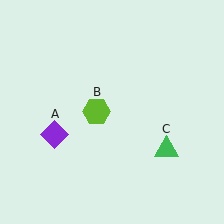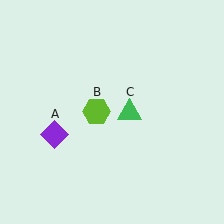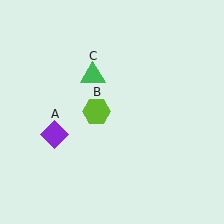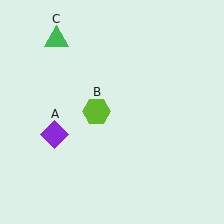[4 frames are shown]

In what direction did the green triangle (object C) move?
The green triangle (object C) moved up and to the left.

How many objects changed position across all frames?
1 object changed position: green triangle (object C).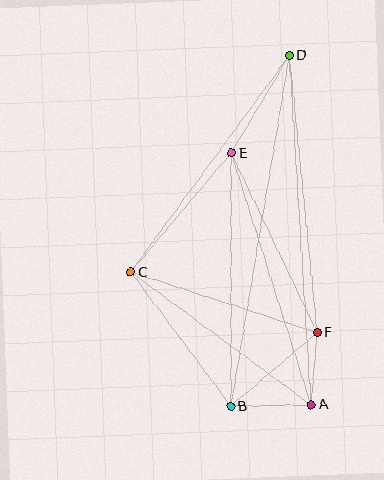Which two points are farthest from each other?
Points B and D are farthest from each other.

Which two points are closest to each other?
Points A and F are closest to each other.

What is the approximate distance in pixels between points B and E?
The distance between B and E is approximately 253 pixels.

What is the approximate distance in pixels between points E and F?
The distance between E and F is approximately 198 pixels.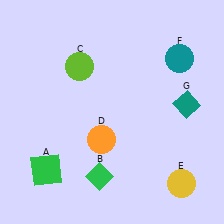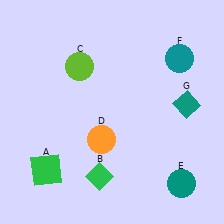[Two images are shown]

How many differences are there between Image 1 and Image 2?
There is 1 difference between the two images.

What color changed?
The circle (E) changed from yellow in Image 1 to teal in Image 2.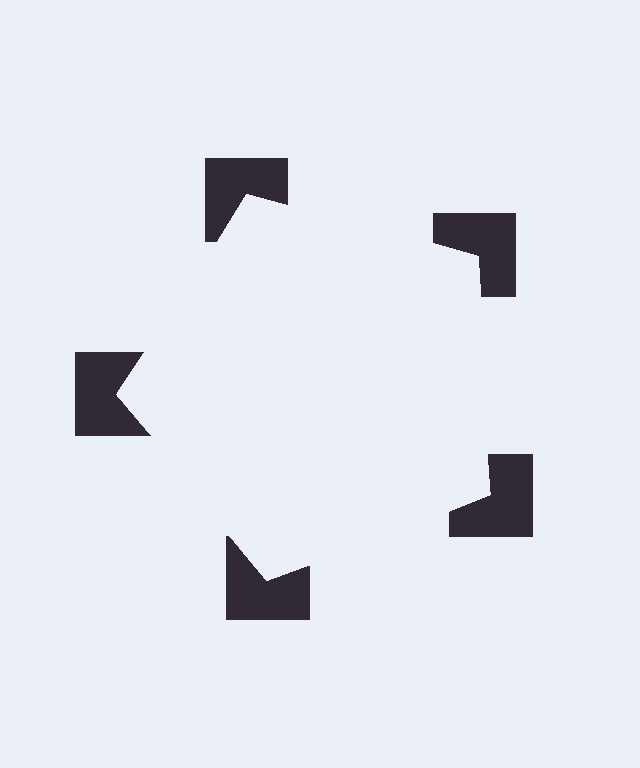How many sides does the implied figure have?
5 sides.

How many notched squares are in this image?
There are 5 — one at each vertex of the illusory pentagon.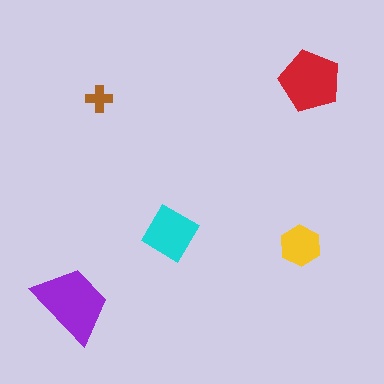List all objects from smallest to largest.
The brown cross, the yellow hexagon, the cyan diamond, the red pentagon, the purple trapezoid.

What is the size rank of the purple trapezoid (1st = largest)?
1st.